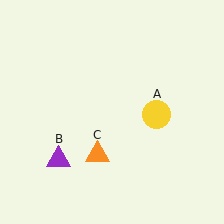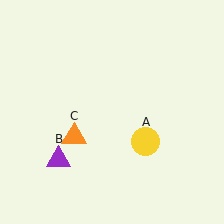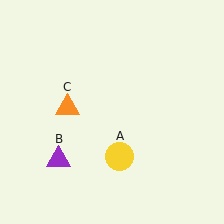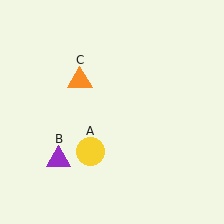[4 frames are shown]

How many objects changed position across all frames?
2 objects changed position: yellow circle (object A), orange triangle (object C).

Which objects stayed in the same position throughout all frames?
Purple triangle (object B) remained stationary.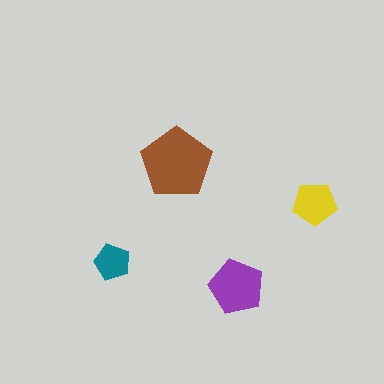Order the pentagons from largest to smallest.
the brown one, the purple one, the yellow one, the teal one.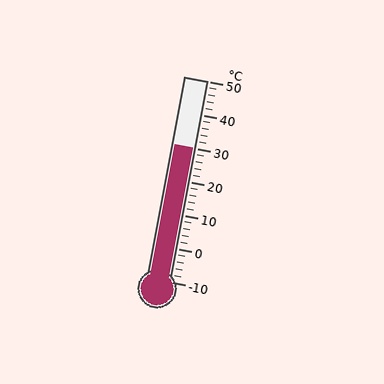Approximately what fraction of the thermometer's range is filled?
The thermometer is filled to approximately 65% of its range.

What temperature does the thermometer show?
The thermometer shows approximately 30°C.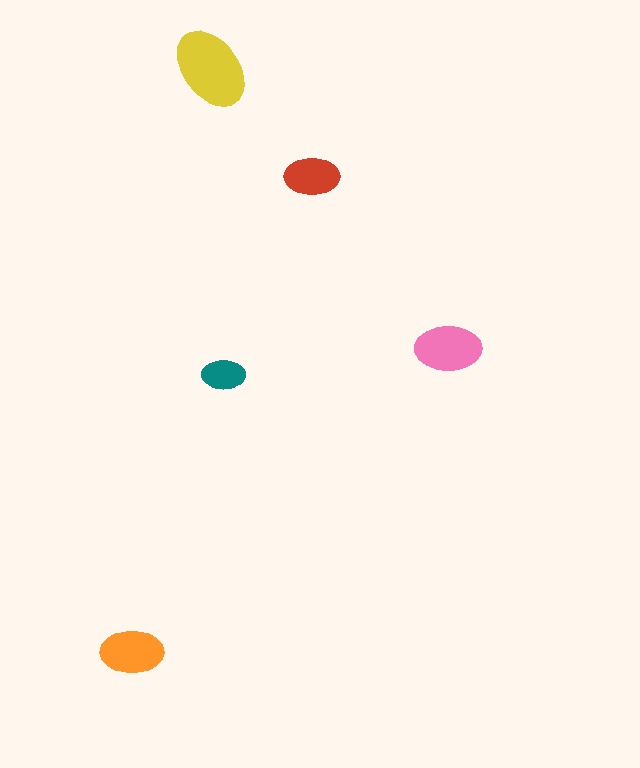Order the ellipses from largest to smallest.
the yellow one, the pink one, the orange one, the red one, the teal one.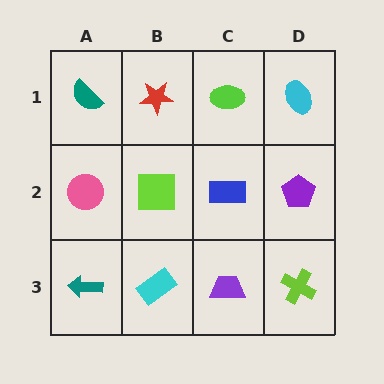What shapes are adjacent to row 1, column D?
A purple pentagon (row 2, column D), a lime ellipse (row 1, column C).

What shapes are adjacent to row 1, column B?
A lime square (row 2, column B), a teal semicircle (row 1, column A), a lime ellipse (row 1, column C).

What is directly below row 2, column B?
A cyan rectangle.